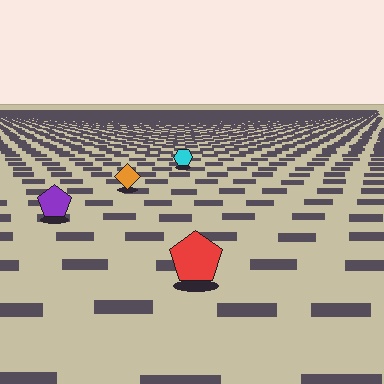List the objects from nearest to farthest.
From nearest to farthest: the red pentagon, the purple pentagon, the orange diamond, the cyan hexagon.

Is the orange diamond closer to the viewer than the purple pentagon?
No. The purple pentagon is closer — you can tell from the texture gradient: the ground texture is coarser near it.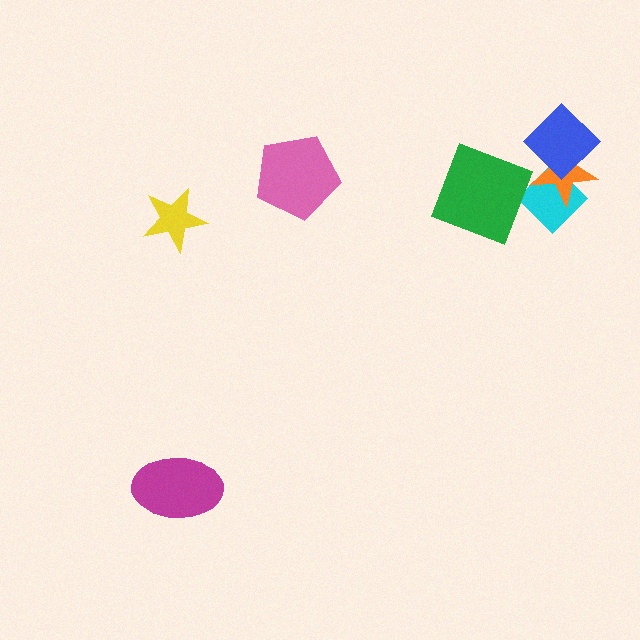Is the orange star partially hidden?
Yes, it is partially covered by another shape.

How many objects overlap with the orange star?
2 objects overlap with the orange star.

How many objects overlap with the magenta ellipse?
0 objects overlap with the magenta ellipse.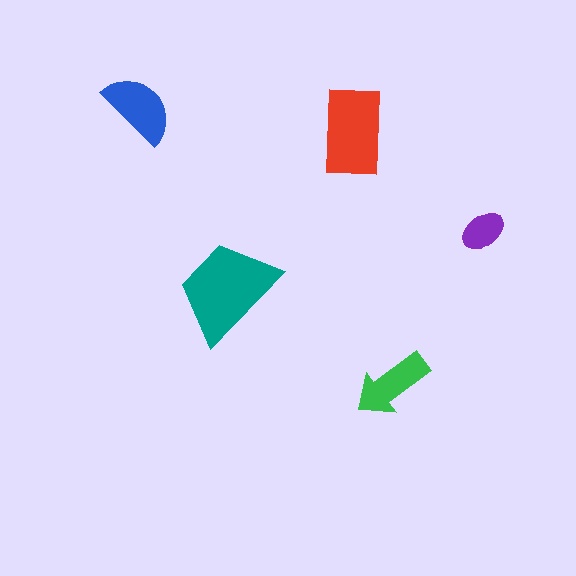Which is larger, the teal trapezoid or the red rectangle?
The teal trapezoid.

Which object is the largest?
The teal trapezoid.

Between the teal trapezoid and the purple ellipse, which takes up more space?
The teal trapezoid.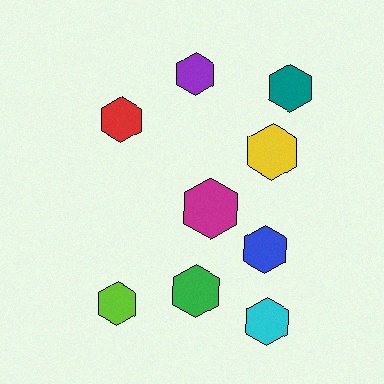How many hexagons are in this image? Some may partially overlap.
There are 9 hexagons.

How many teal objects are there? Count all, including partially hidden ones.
There is 1 teal object.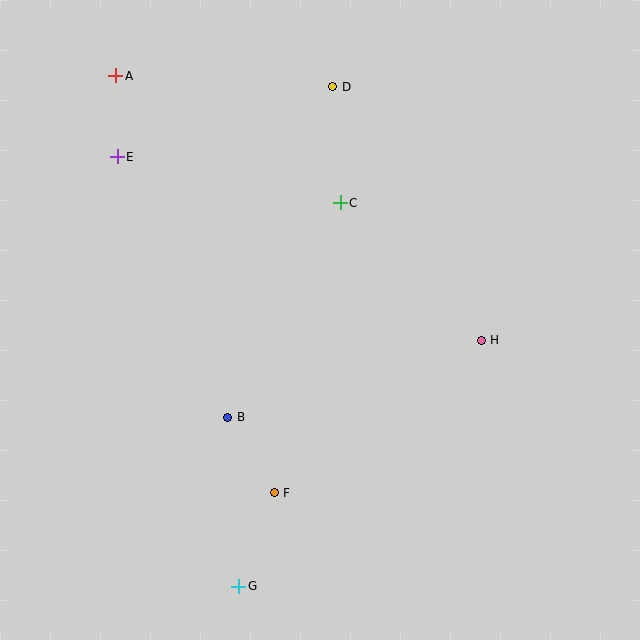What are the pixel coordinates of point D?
Point D is at (333, 87).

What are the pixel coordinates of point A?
Point A is at (116, 76).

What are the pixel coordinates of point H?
Point H is at (481, 340).